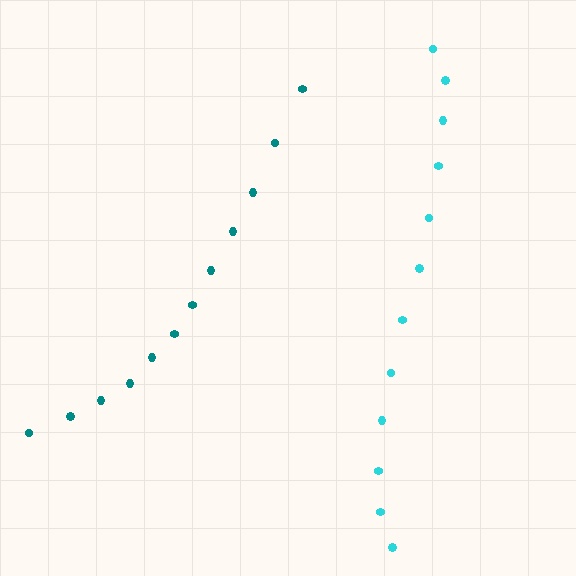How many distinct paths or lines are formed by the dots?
There are 2 distinct paths.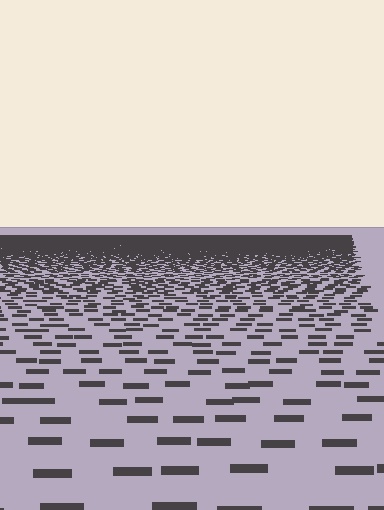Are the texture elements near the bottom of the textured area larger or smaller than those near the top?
Larger. Near the bottom, elements are closer to the viewer and appear at a bigger on-screen size.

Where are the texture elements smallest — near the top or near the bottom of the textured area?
Near the top.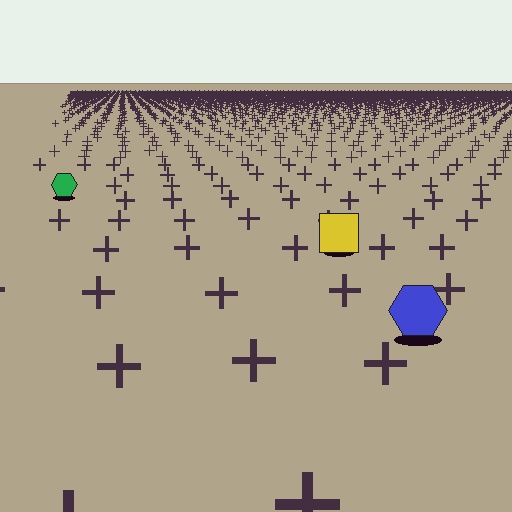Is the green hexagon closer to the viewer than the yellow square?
No. The yellow square is closer — you can tell from the texture gradient: the ground texture is coarser near it.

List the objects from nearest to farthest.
From nearest to farthest: the blue hexagon, the yellow square, the green hexagon.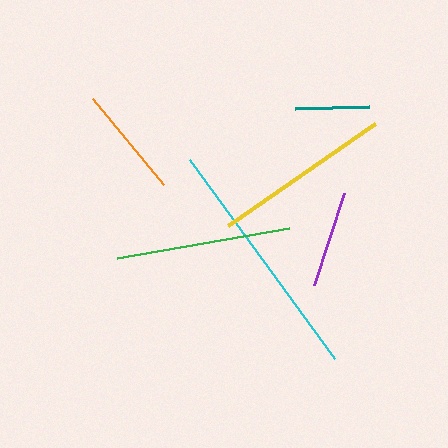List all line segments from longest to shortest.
From longest to shortest: cyan, yellow, green, orange, purple, teal.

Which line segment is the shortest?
The teal line is the shortest at approximately 74 pixels.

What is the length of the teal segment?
The teal segment is approximately 74 pixels long.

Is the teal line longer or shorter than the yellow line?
The yellow line is longer than the teal line.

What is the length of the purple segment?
The purple segment is approximately 97 pixels long.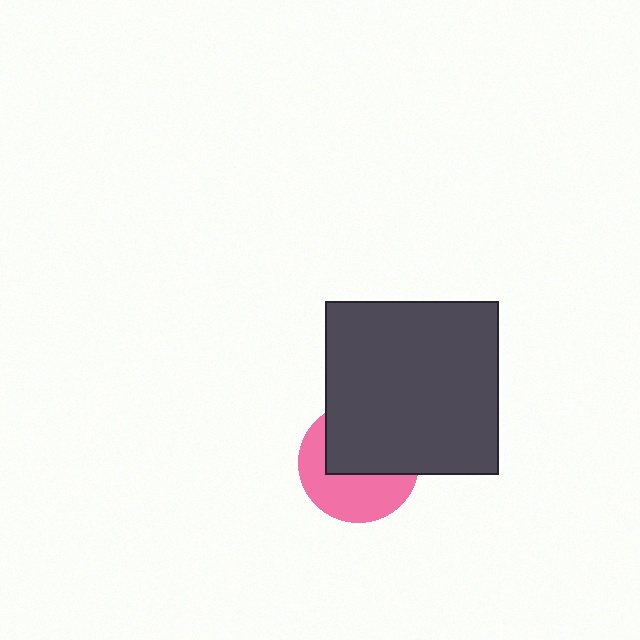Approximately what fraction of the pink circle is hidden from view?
Roughly 52% of the pink circle is hidden behind the dark gray square.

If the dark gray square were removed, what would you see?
You would see the complete pink circle.